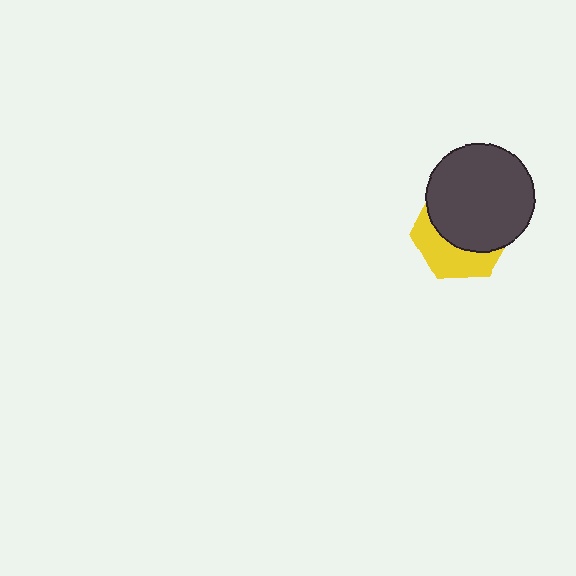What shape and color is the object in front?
The object in front is a dark gray circle.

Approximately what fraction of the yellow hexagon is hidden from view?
Roughly 61% of the yellow hexagon is hidden behind the dark gray circle.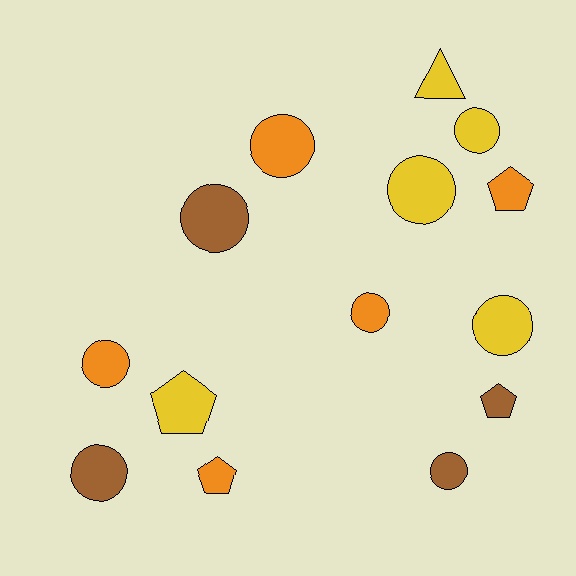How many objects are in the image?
There are 14 objects.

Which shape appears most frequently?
Circle, with 9 objects.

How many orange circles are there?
There are 3 orange circles.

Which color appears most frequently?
Yellow, with 5 objects.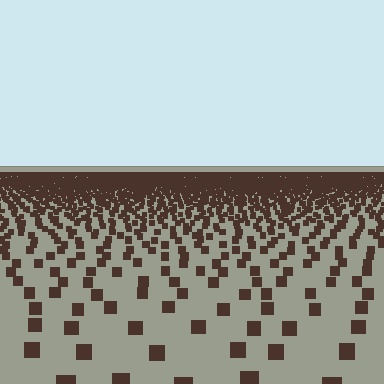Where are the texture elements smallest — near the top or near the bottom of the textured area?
Near the top.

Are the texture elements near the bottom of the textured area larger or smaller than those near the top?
Larger. Near the bottom, elements are closer to the viewer and appear at a bigger on-screen size.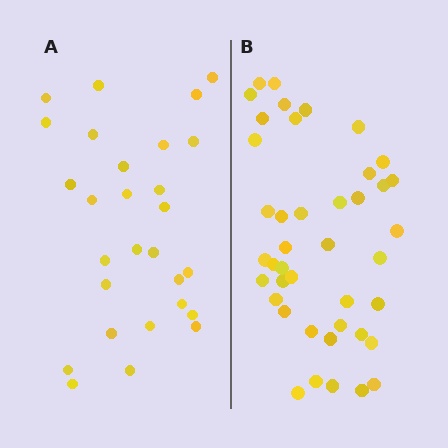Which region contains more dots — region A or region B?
Region B (the right region) has more dots.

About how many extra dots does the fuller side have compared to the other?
Region B has approximately 15 more dots than region A.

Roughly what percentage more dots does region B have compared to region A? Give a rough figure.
About 50% more.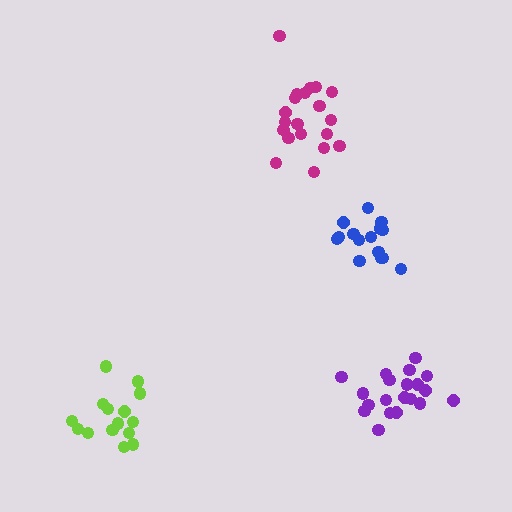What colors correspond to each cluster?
The clusters are colored: lime, purple, blue, magenta.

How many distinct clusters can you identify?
There are 4 distinct clusters.